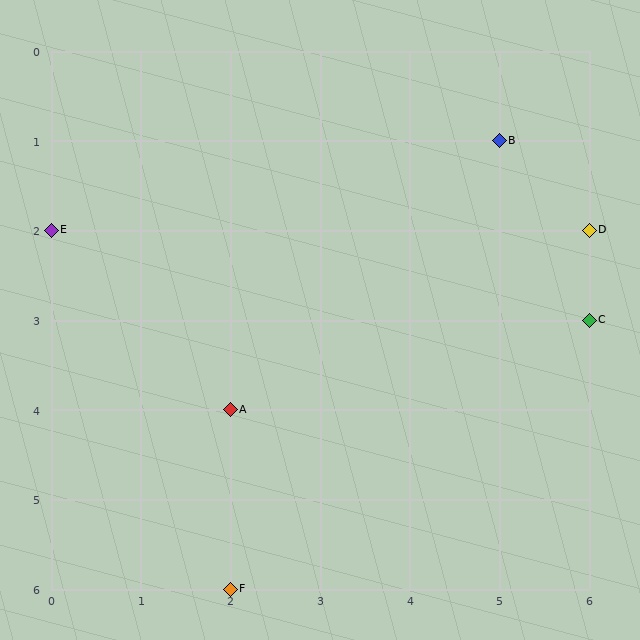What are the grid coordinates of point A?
Point A is at grid coordinates (2, 4).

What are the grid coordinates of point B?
Point B is at grid coordinates (5, 1).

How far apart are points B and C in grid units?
Points B and C are 1 column and 2 rows apart (about 2.2 grid units diagonally).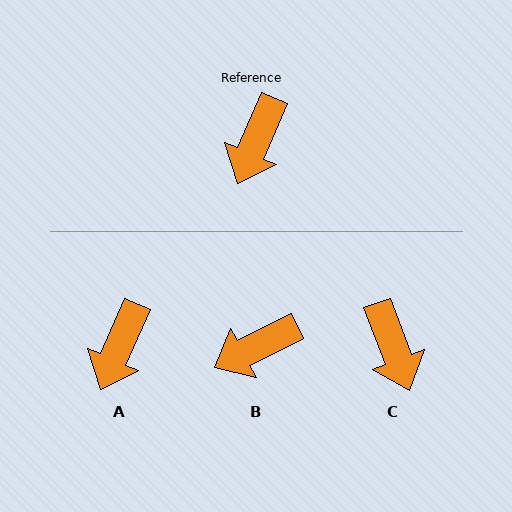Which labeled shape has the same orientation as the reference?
A.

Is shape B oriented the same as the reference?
No, it is off by about 40 degrees.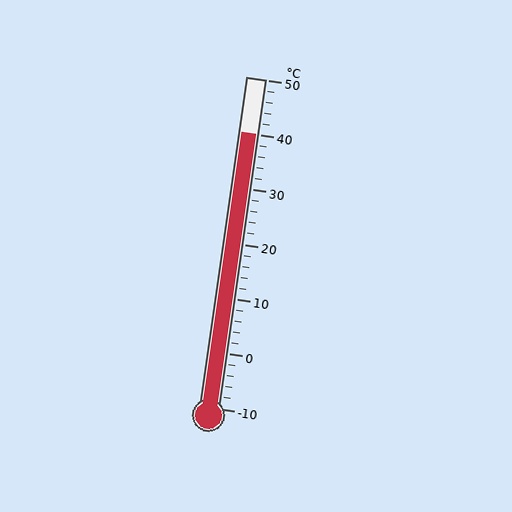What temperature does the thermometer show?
The thermometer shows approximately 40°C.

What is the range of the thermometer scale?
The thermometer scale ranges from -10°C to 50°C.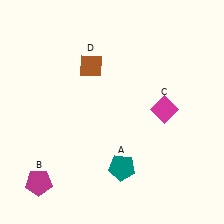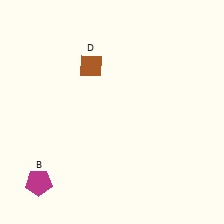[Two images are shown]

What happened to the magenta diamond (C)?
The magenta diamond (C) was removed in Image 2. It was in the top-right area of Image 1.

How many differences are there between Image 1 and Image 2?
There are 2 differences between the two images.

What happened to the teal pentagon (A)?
The teal pentagon (A) was removed in Image 2. It was in the bottom-right area of Image 1.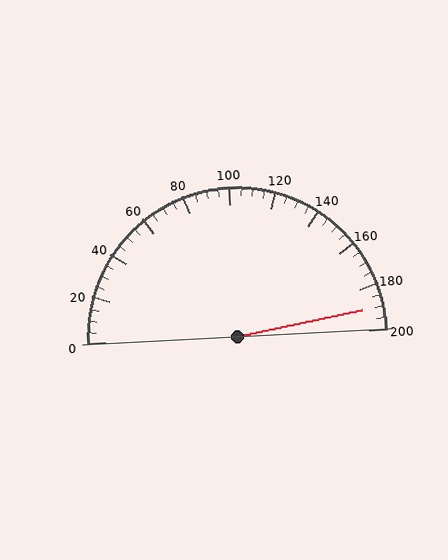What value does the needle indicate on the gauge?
The needle indicates approximately 190.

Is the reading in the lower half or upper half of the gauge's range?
The reading is in the upper half of the range (0 to 200).